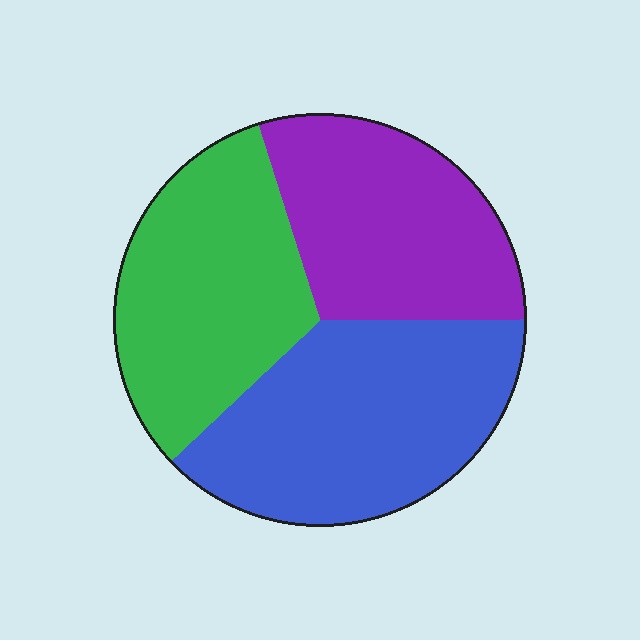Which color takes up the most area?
Blue, at roughly 40%.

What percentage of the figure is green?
Green covers around 30% of the figure.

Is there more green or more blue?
Blue.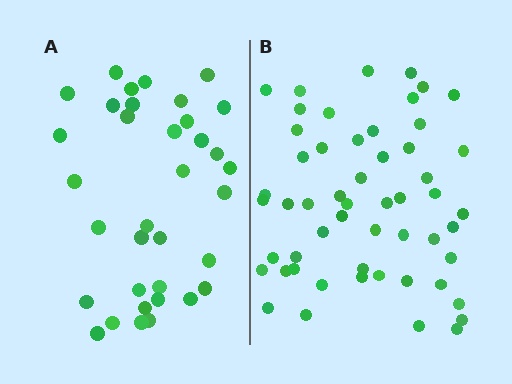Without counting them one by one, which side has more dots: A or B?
Region B (the right region) has more dots.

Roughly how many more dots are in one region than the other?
Region B has approximately 20 more dots than region A.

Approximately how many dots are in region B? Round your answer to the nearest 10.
About 50 dots. (The exact count is 54, which rounds to 50.)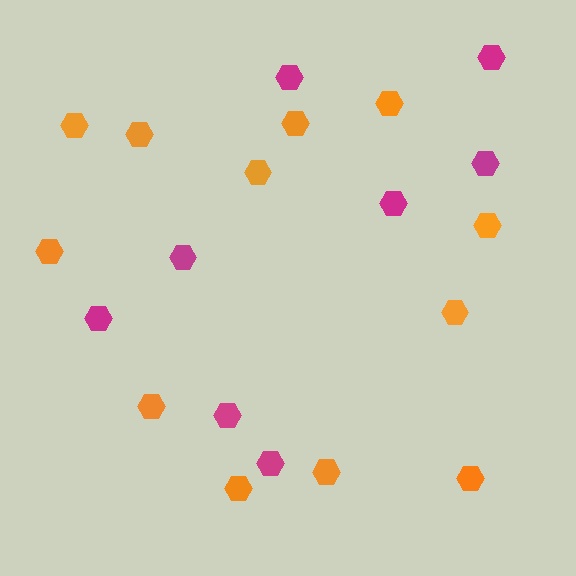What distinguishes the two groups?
There are 2 groups: one group of magenta hexagons (8) and one group of orange hexagons (12).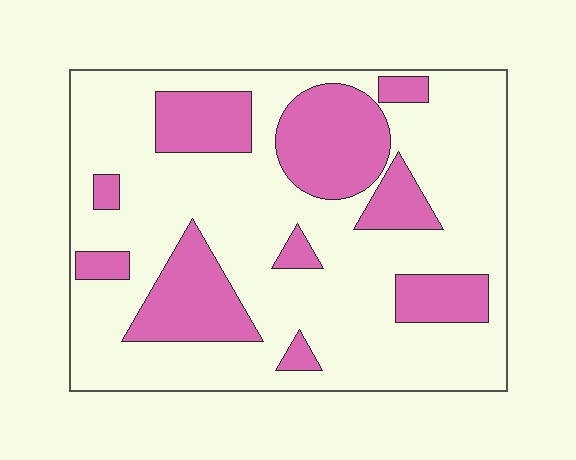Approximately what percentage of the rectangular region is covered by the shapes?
Approximately 30%.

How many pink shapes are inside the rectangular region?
10.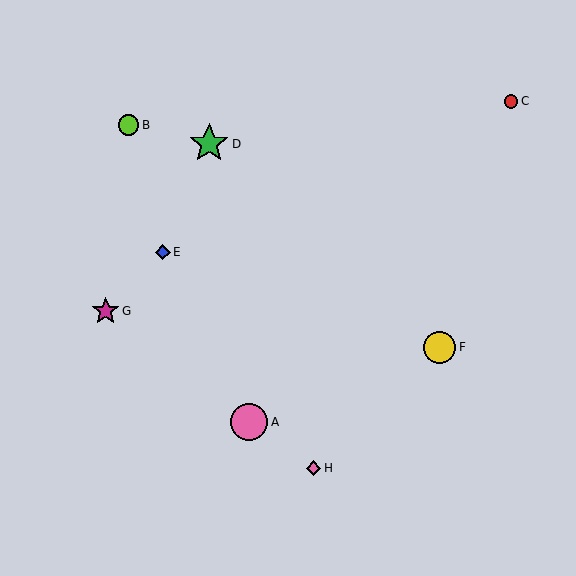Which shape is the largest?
The green star (labeled D) is the largest.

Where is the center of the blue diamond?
The center of the blue diamond is at (163, 252).